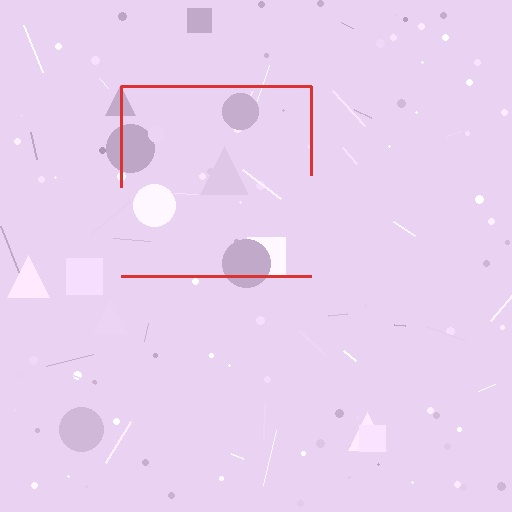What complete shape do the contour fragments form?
The contour fragments form a square.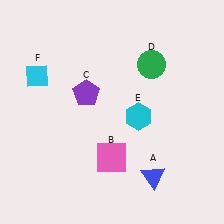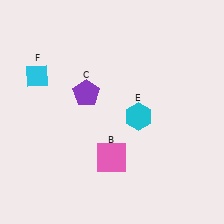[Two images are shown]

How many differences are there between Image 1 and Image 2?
There are 2 differences between the two images.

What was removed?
The blue triangle (A), the green circle (D) were removed in Image 2.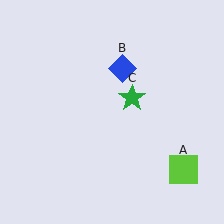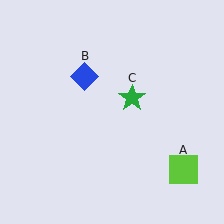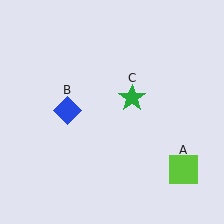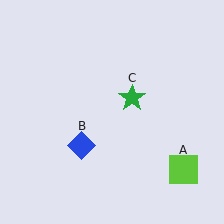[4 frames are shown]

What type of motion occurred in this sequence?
The blue diamond (object B) rotated counterclockwise around the center of the scene.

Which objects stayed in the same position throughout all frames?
Lime square (object A) and green star (object C) remained stationary.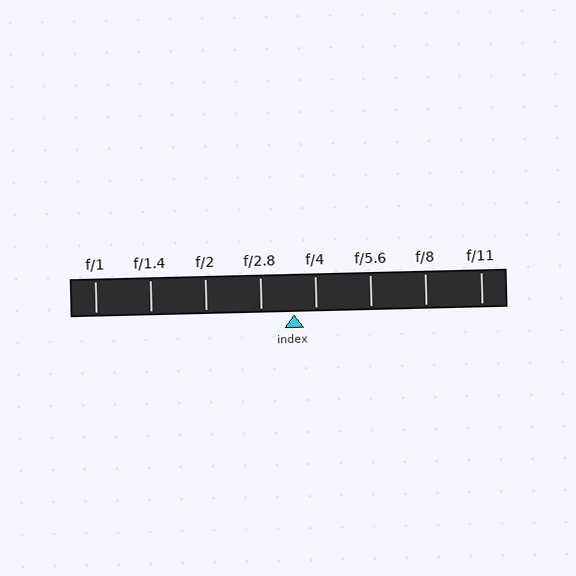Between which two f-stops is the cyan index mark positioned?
The index mark is between f/2.8 and f/4.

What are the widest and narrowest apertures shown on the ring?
The widest aperture shown is f/1 and the narrowest is f/11.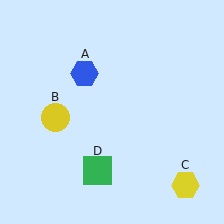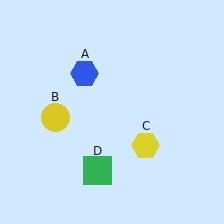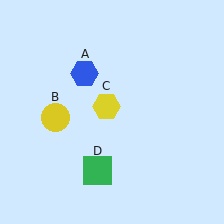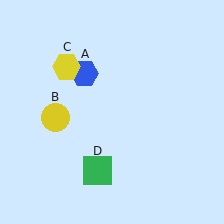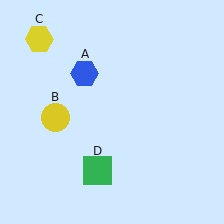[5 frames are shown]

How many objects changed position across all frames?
1 object changed position: yellow hexagon (object C).